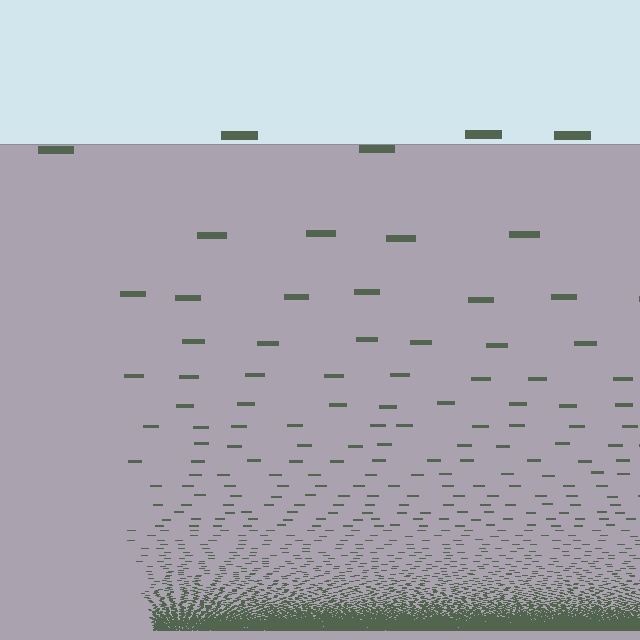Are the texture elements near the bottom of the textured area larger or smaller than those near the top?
Smaller. The gradient is inverted — elements near the bottom are smaller and denser.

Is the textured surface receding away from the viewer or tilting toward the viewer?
The surface appears to tilt toward the viewer. Texture elements get larger and sparser toward the top.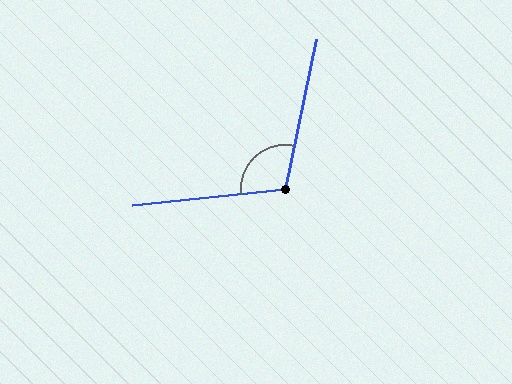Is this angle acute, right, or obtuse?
It is obtuse.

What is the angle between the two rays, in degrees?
Approximately 108 degrees.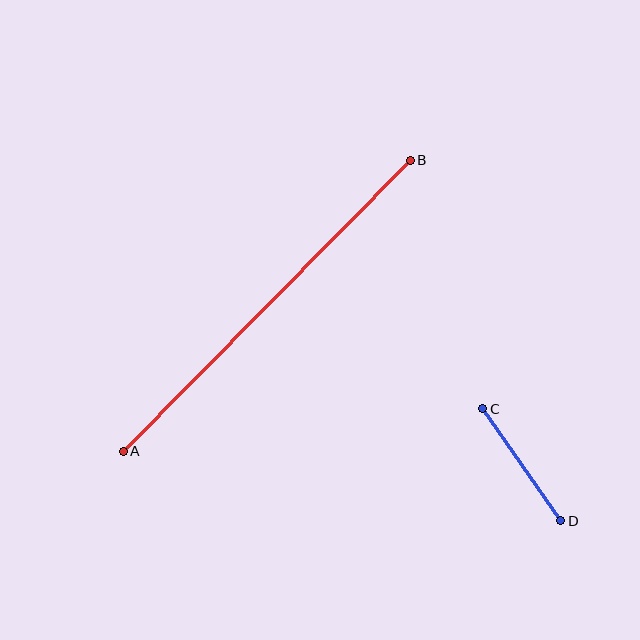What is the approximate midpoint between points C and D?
The midpoint is at approximately (522, 465) pixels.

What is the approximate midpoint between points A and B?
The midpoint is at approximately (267, 306) pixels.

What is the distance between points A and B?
The distance is approximately 409 pixels.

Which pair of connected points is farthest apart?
Points A and B are farthest apart.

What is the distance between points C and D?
The distance is approximately 137 pixels.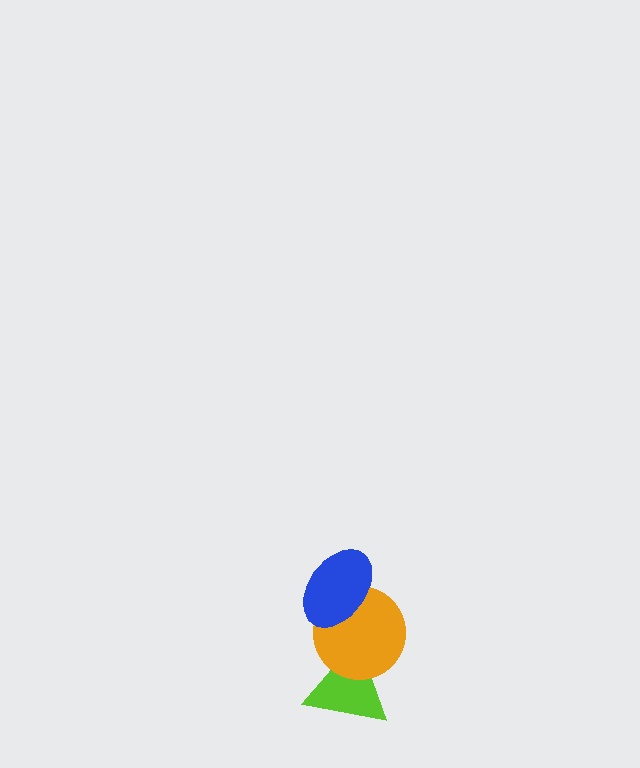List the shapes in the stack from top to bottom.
From top to bottom: the blue ellipse, the orange circle, the lime triangle.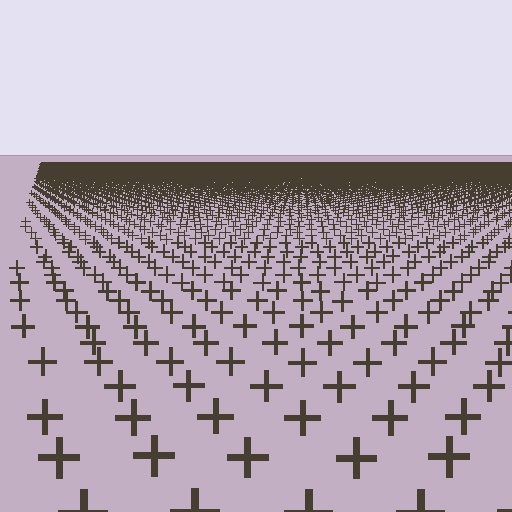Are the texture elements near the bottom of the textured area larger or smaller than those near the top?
Larger. Near the bottom, elements are closer to the viewer and appear at a bigger on-screen size.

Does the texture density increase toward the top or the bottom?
Density increases toward the top.